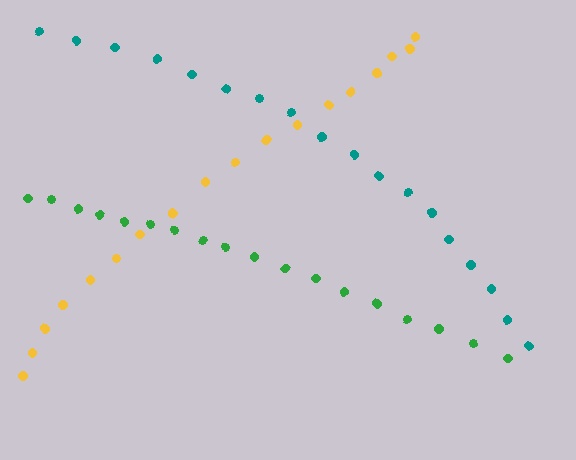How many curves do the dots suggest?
There are 3 distinct paths.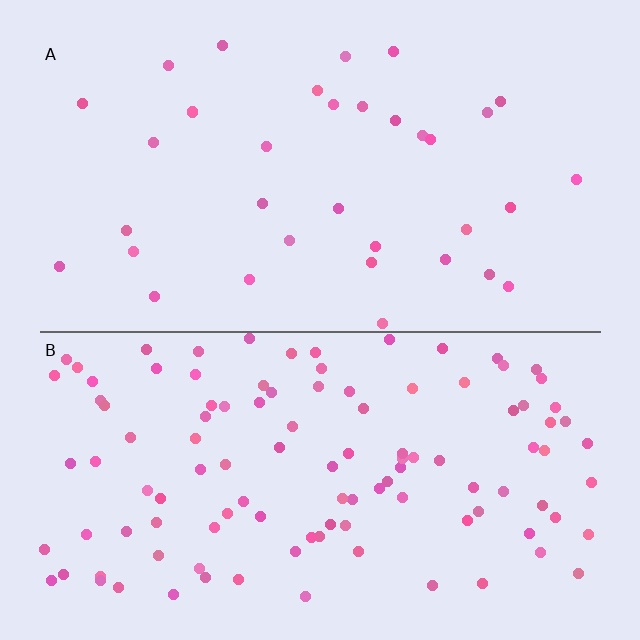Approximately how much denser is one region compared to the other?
Approximately 3.2× — region B over region A.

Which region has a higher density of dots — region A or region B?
B (the bottom).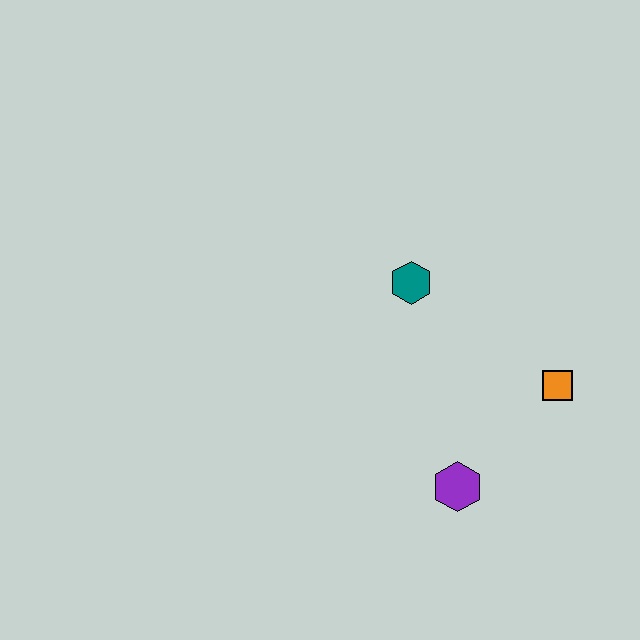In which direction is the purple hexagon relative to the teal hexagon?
The purple hexagon is below the teal hexagon.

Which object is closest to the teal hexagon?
The orange square is closest to the teal hexagon.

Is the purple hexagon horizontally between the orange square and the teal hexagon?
Yes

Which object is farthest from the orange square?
The teal hexagon is farthest from the orange square.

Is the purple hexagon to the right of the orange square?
No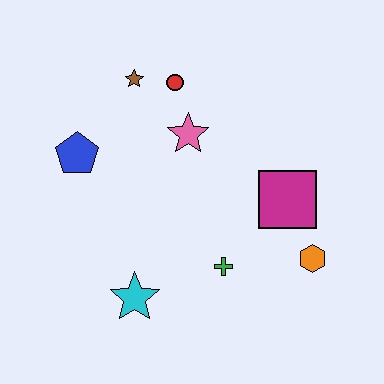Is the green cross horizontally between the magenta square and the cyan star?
Yes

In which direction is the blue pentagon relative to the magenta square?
The blue pentagon is to the left of the magenta square.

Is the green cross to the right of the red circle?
Yes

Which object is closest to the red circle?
The brown star is closest to the red circle.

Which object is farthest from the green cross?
The brown star is farthest from the green cross.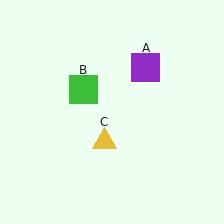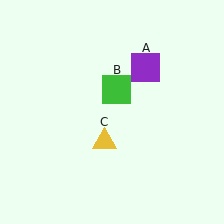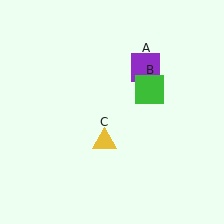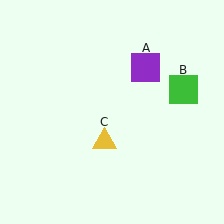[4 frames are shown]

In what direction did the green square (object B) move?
The green square (object B) moved right.